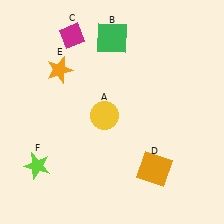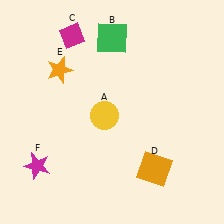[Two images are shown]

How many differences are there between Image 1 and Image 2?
There is 1 difference between the two images.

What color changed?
The star (F) changed from lime in Image 1 to magenta in Image 2.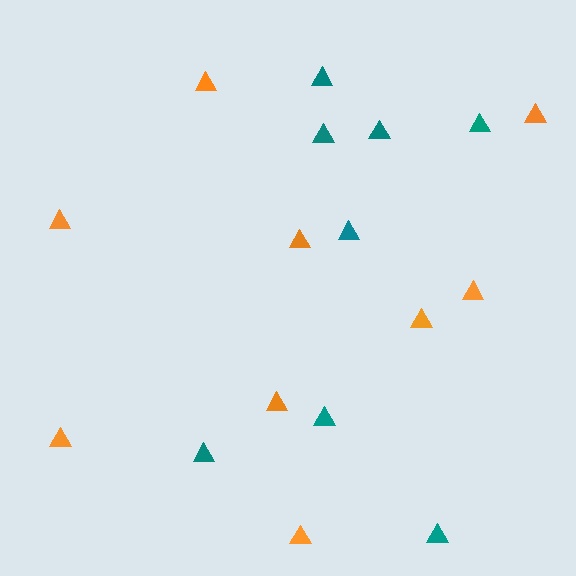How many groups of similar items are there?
There are 2 groups: one group of orange triangles (9) and one group of teal triangles (8).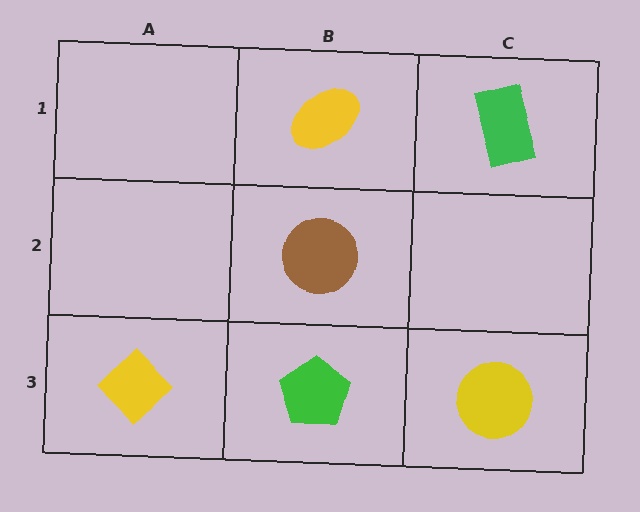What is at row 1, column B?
A yellow ellipse.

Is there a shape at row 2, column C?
No, that cell is empty.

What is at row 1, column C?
A green rectangle.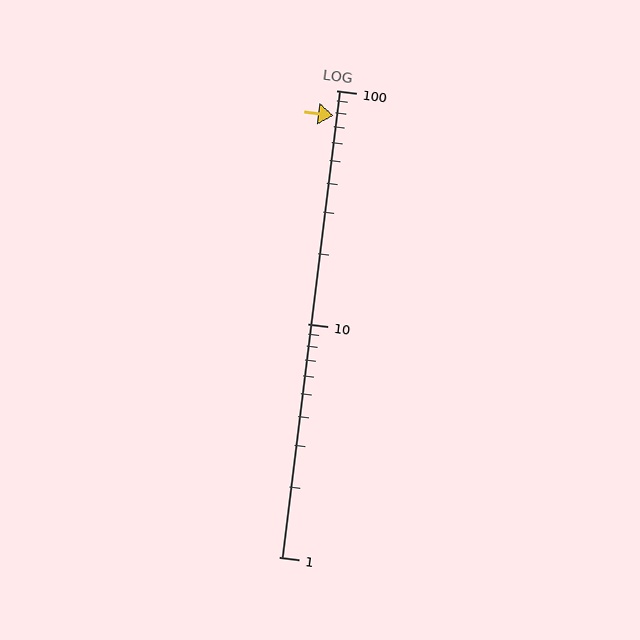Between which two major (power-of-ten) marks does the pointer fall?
The pointer is between 10 and 100.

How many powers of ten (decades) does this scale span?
The scale spans 2 decades, from 1 to 100.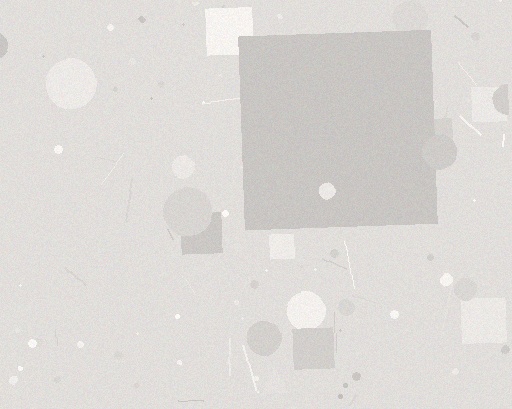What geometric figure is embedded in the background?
A square is embedded in the background.